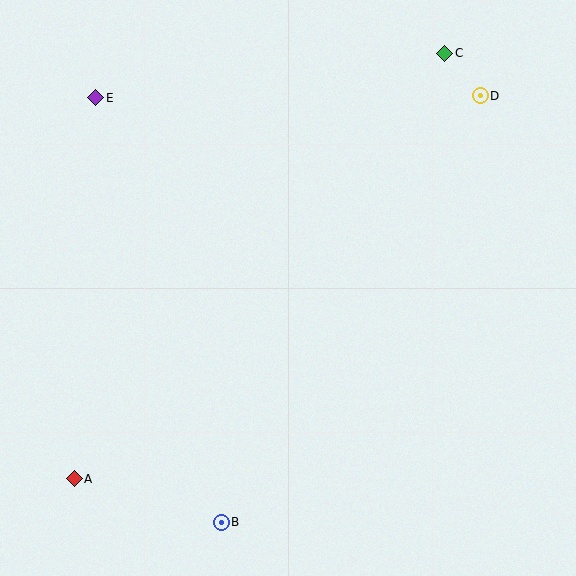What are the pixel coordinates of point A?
Point A is at (74, 479).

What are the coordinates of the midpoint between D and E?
The midpoint between D and E is at (288, 97).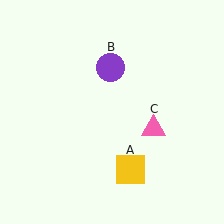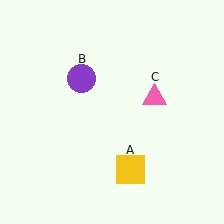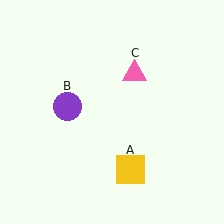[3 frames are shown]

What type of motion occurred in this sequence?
The purple circle (object B), pink triangle (object C) rotated counterclockwise around the center of the scene.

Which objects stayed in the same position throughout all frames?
Yellow square (object A) remained stationary.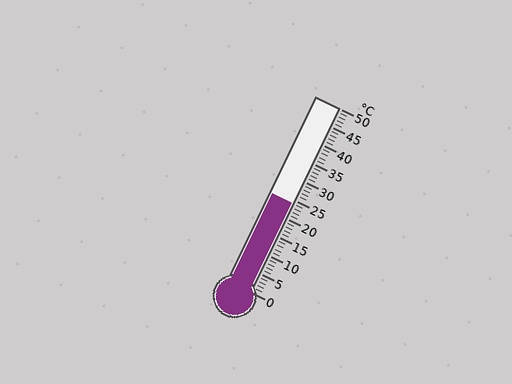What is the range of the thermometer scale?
The thermometer scale ranges from 0°C to 50°C.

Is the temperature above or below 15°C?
The temperature is above 15°C.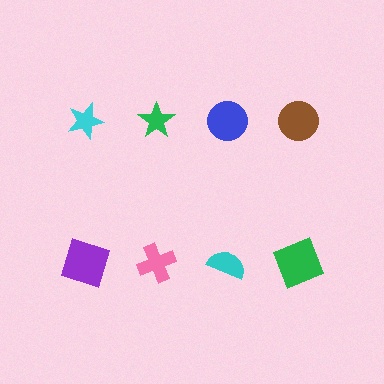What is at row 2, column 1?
A purple square.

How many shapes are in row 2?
4 shapes.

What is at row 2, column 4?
A green square.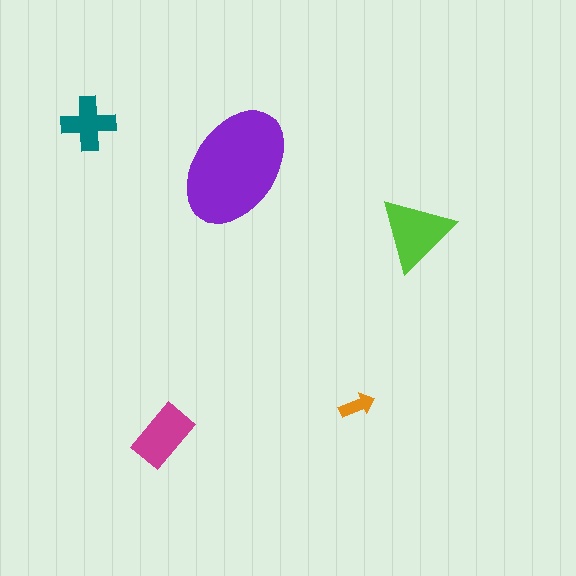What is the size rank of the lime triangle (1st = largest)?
2nd.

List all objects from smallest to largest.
The orange arrow, the teal cross, the magenta rectangle, the lime triangle, the purple ellipse.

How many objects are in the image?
There are 5 objects in the image.